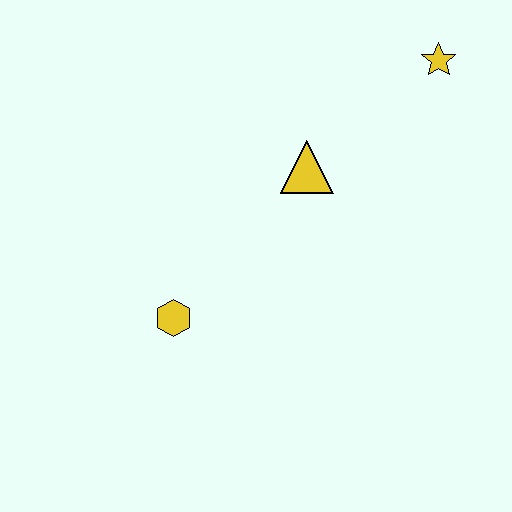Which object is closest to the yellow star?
The yellow triangle is closest to the yellow star.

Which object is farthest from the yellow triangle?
The yellow hexagon is farthest from the yellow triangle.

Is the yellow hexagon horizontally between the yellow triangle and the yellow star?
No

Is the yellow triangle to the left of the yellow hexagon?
No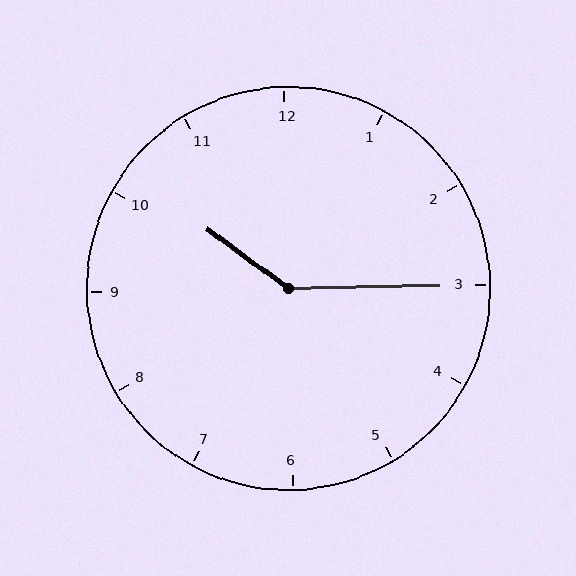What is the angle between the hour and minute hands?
Approximately 142 degrees.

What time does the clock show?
10:15.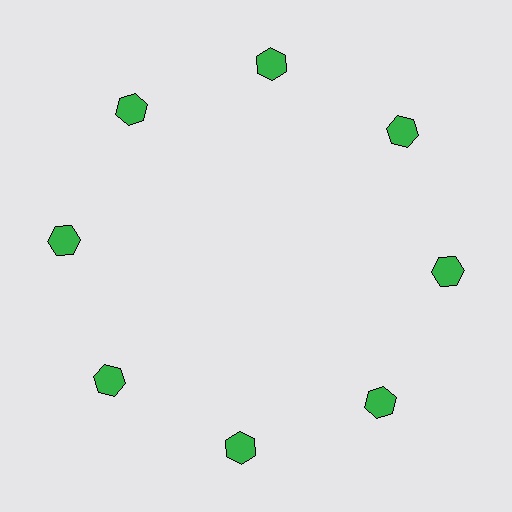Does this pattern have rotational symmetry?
Yes, this pattern has 8-fold rotational symmetry. It looks the same after rotating 45 degrees around the center.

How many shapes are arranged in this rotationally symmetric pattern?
There are 8 shapes, arranged in 8 groups of 1.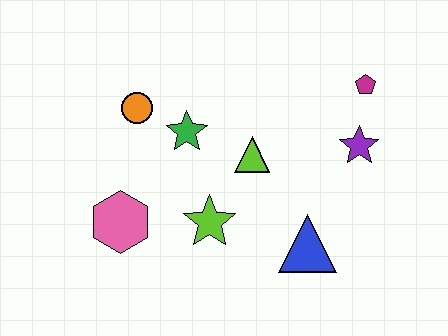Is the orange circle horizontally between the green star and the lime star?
No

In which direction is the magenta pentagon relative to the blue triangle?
The magenta pentagon is above the blue triangle.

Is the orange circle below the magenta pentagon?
Yes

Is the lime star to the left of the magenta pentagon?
Yes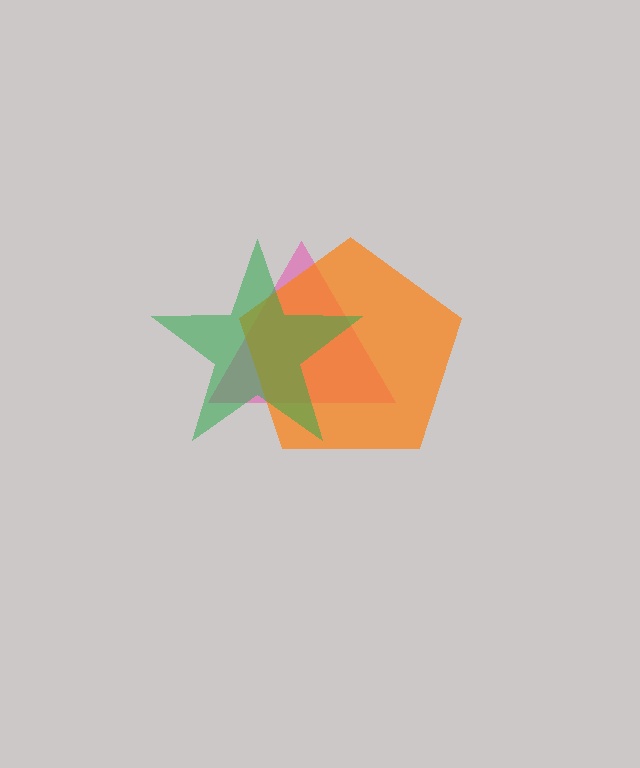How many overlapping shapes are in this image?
There are 3 overlapping shapes in the image.